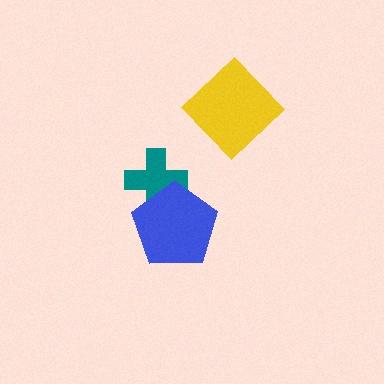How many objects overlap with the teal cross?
1 object overlaps with the teal cross.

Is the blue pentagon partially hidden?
No, no other shape covers it.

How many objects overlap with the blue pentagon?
1 object overlaps with the blue pentagon.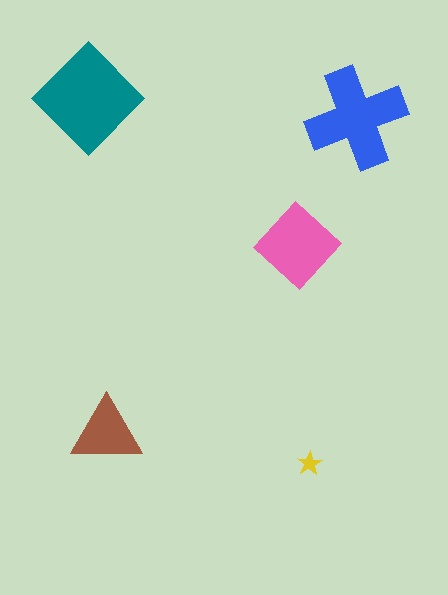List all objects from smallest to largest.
The yellow star, the brown triangle, the pink diamond, the blue cross, the teal diamond.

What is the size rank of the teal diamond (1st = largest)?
1st.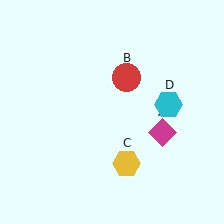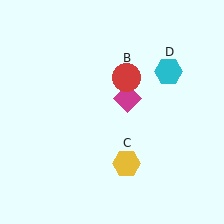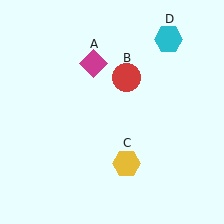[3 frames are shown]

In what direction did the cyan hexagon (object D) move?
The cyan hexagon (object D) moved up.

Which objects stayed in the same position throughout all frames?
Red circle (object B) and yellow hexagon (object C) remained stationary.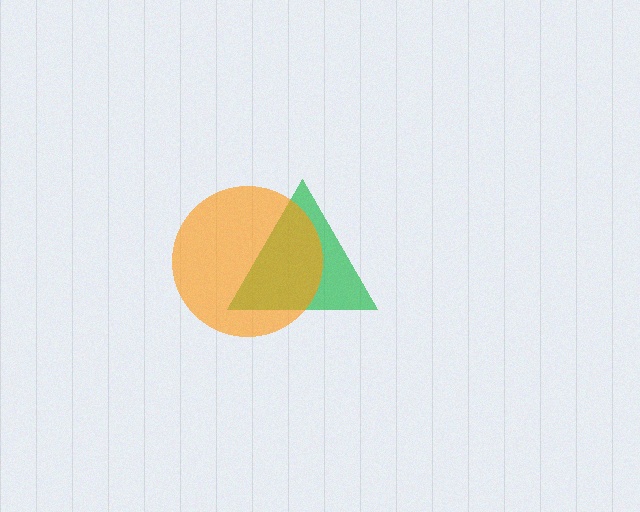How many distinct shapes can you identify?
There are 2 distinct shapes: a green triangle, an orange circle.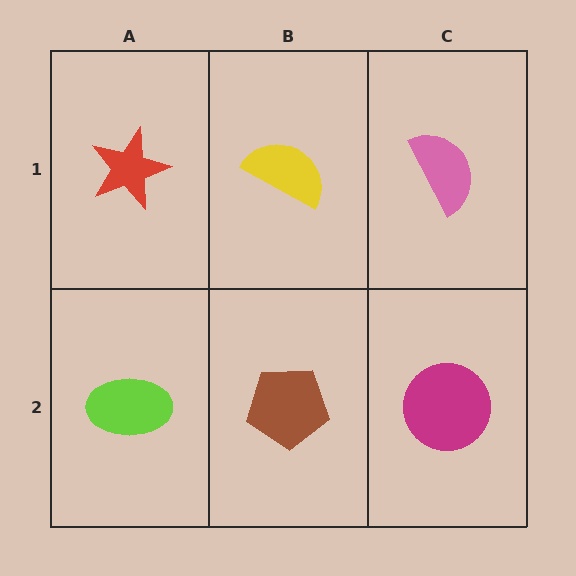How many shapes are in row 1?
3 shapes.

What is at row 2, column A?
A lime ellipse.